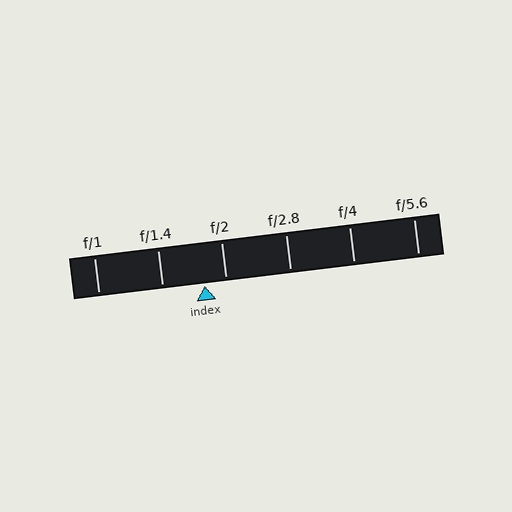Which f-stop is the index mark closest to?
The index mark is closest to f/2.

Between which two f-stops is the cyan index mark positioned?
The index mark is between f/1.4 and f/2.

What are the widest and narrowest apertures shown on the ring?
The widest aperture shown is f/1 and the narrowest is f/5.6.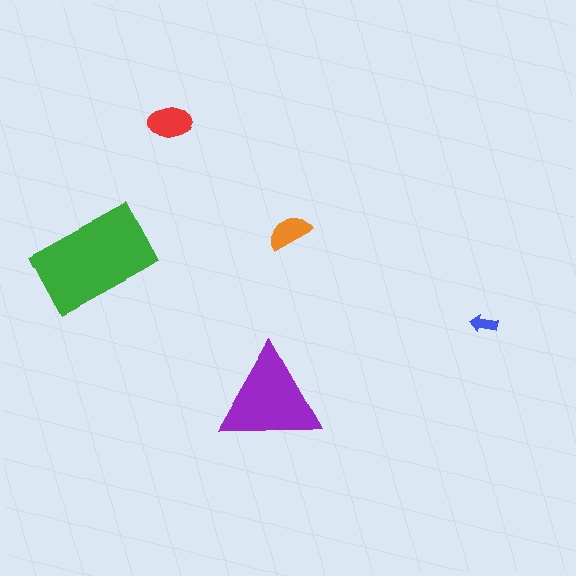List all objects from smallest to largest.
The blue arrow, the orange semicircle, the red ellipse, the purple triangle, the green rectangle.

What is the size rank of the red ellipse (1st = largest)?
3rd.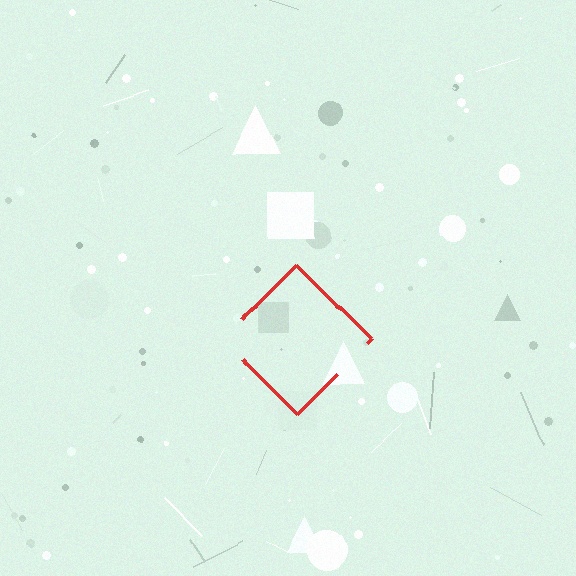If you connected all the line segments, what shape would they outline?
They would outline a diamond.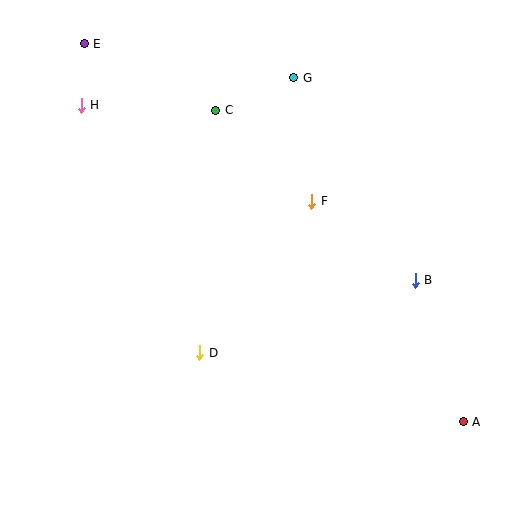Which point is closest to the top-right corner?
Point G is closest to the top-right corner.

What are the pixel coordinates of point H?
Point H is at (81, 105).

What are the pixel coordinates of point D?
Point D is at (200, 353).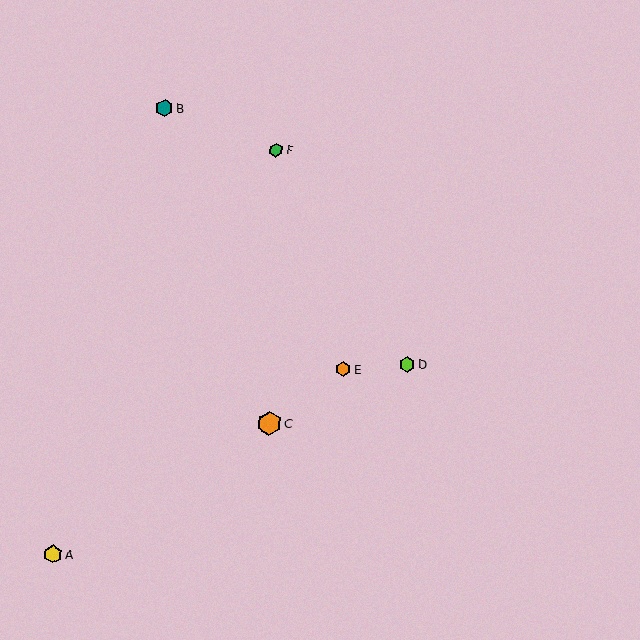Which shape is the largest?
The orange hexagon (labeled C) is the largest.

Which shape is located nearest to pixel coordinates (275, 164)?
The green hexagon (labeled F) at (276, 150) is nearest to that location.